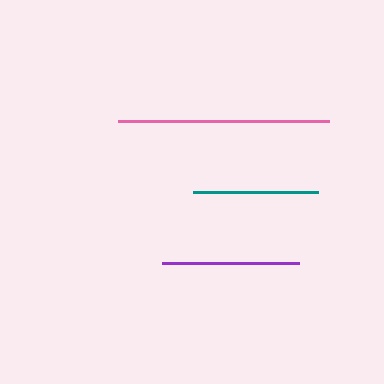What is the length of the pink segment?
The pink segment is approximately 211 pixels long.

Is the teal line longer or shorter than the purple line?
The purple line is longer than the teal line.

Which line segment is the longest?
The pink line is the longest at approximately 211 pixels.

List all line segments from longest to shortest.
From longest to shortest: pink, purple, teal.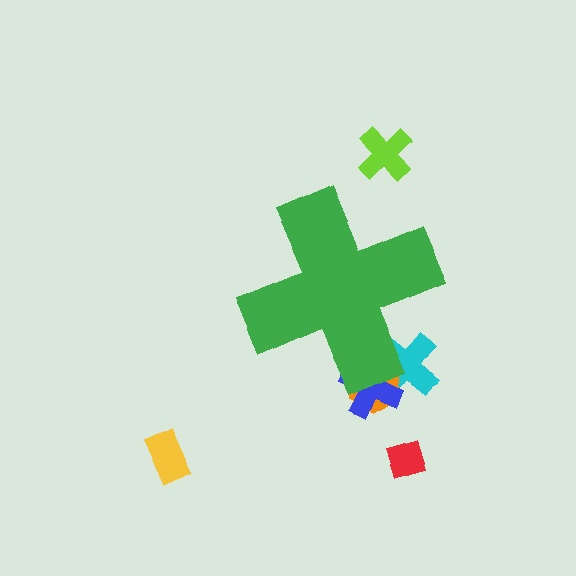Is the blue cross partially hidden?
Yes, the blue cross is partially hidden behind the green cross.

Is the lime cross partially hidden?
No, the lime cross is fully visible.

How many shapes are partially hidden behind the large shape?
3 shapes are partially hidden.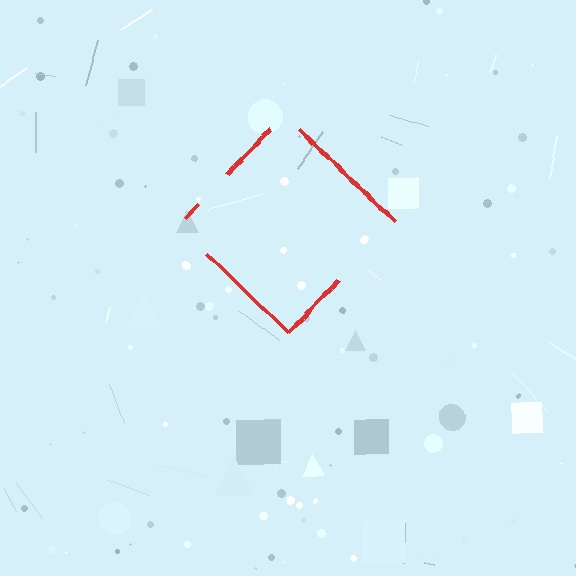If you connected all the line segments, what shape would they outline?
They would outline a diamond.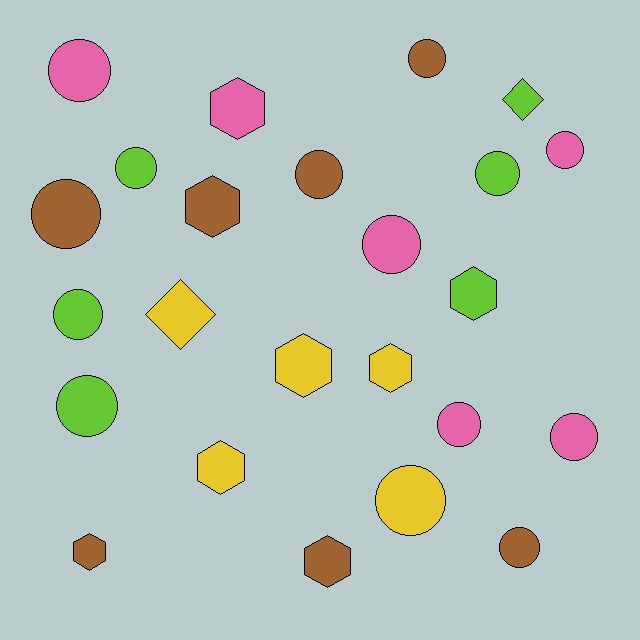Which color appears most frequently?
Brown, with 7 objects.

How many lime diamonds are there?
There is 1 lime diamond.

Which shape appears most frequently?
Circle, with 14 objects.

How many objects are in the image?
There are 24 objects.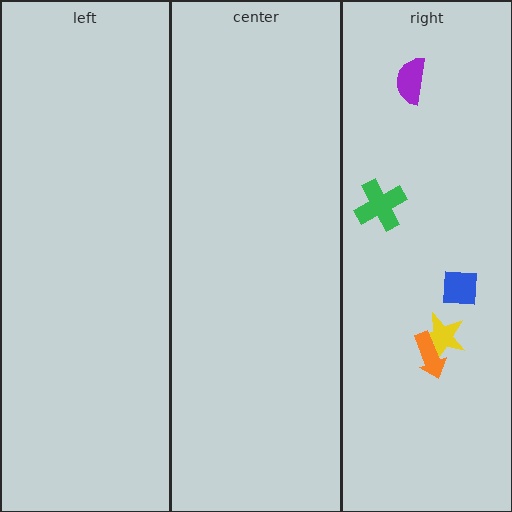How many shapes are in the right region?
5.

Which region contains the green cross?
The right region.